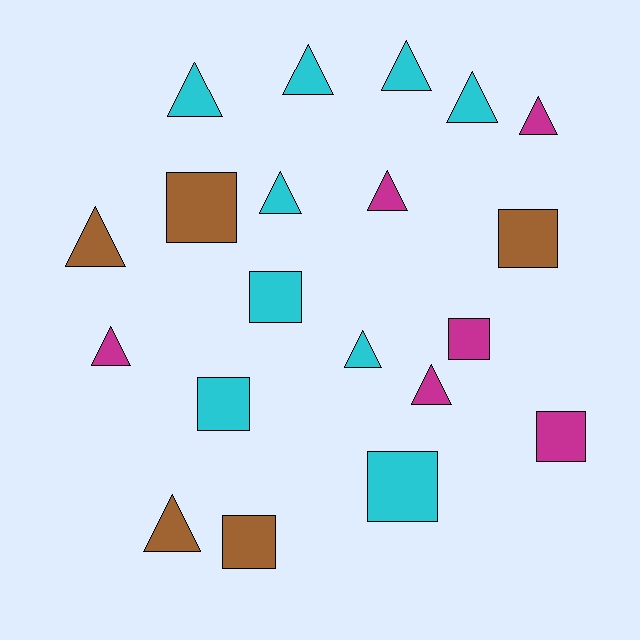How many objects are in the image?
There are 20 objects.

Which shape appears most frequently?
Triangle, with 12 objects.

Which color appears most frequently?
Cyan, with 9 objects.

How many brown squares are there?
There are 3 brown squares.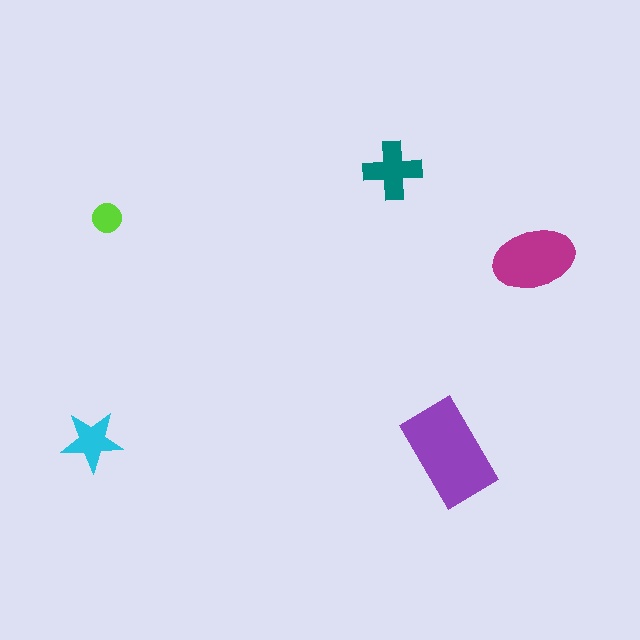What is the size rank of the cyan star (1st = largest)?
4th.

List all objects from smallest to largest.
The lime circle, the cyan star, the teal cross, the magenta ellipse, the purple rectangle.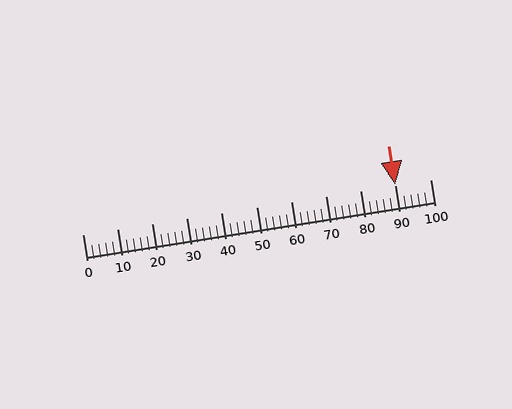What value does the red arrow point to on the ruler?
The red arrow points to approximately 90.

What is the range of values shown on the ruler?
The ruler shows values from 0 to 100.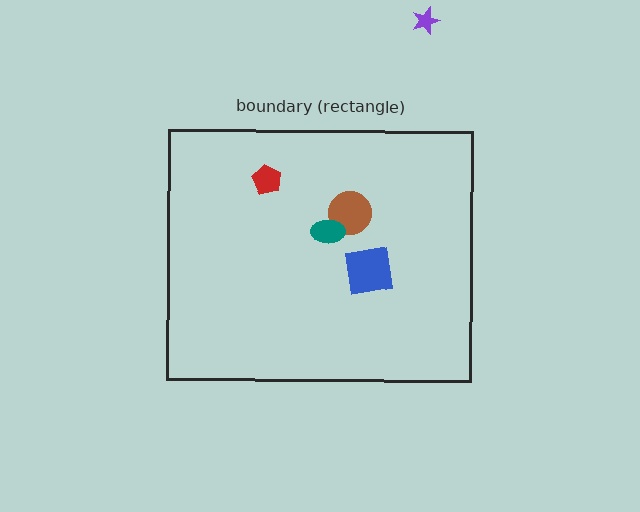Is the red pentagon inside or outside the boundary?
Inside.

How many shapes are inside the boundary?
4 inside, 1 outside.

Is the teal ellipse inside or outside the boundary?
Inside.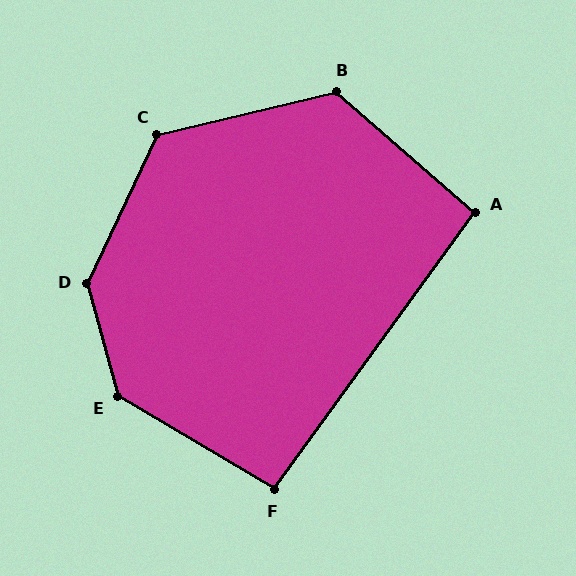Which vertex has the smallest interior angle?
A, at approximately 95 degrees.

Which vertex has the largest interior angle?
D, at approximately 139 degrees.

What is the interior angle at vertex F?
Approximately 95 degrees (obtuse).